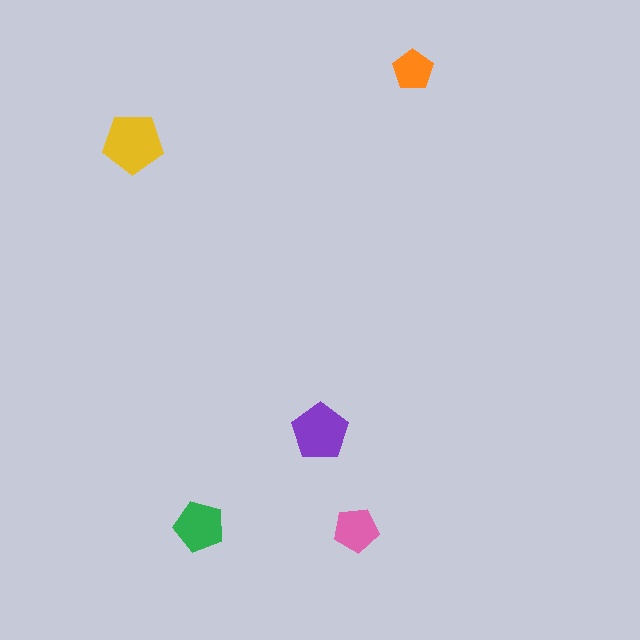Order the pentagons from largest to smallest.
the yellow one, the purple one, the green one, the pink one, the orange one.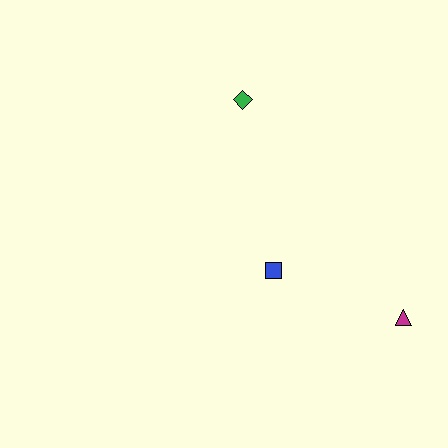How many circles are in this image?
There are no circles.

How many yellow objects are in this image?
There are no yellow objects.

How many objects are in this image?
There are 3 objects.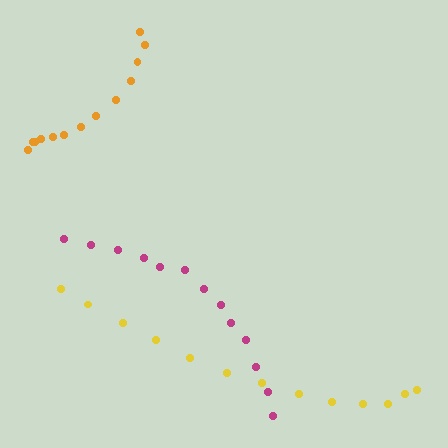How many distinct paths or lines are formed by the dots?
There are 3 distinct paths.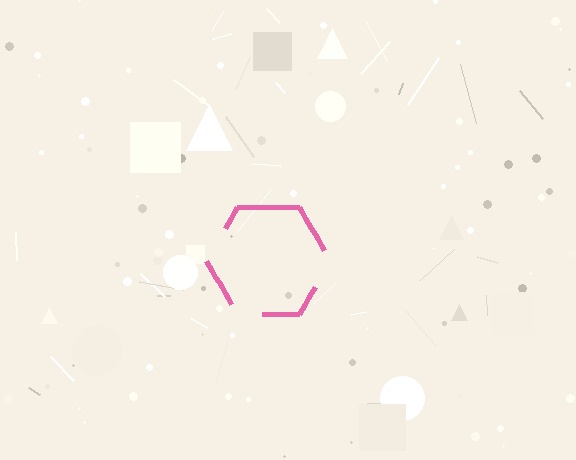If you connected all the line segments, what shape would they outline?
They would outline a hexagon.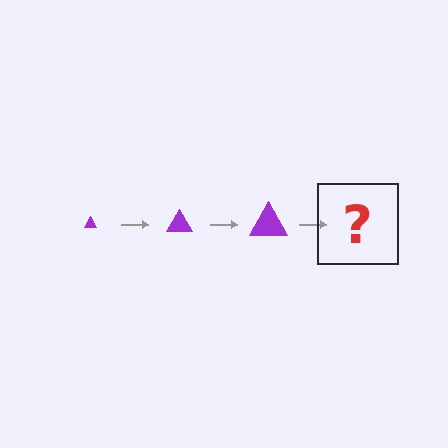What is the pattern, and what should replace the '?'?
The pattern is that the triangle gets progressively larger each step. The '?' should be a purple triangle, larger than the previous one.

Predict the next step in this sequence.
The next step is a purple triangle, larger than the previous one.